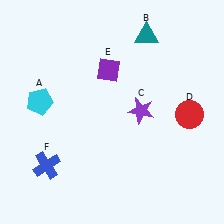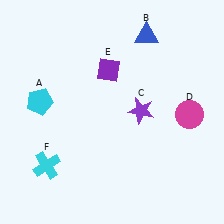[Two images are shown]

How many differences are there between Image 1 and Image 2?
There are 3 differences between the two images.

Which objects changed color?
B changed from teal to blue. D changed from red to magenta. F changed from blue to cyan.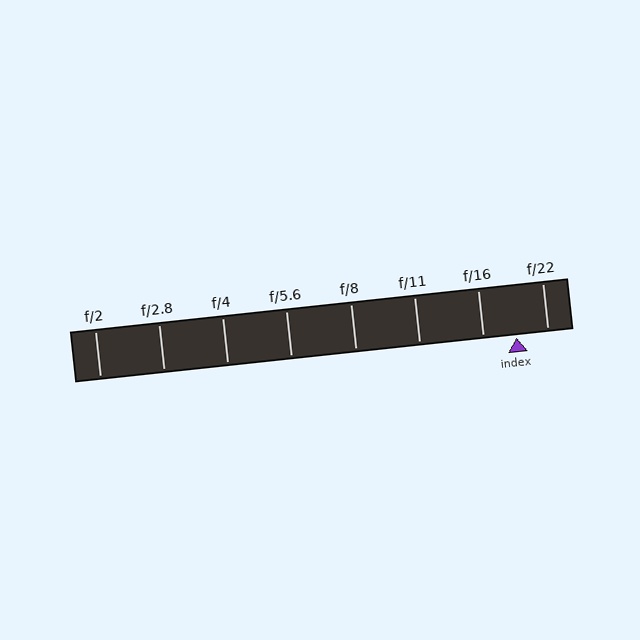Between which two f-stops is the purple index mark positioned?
The index mark is between f/16 and f/22.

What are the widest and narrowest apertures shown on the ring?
The widest aperture shown is f/2 and the narrowest is f/22.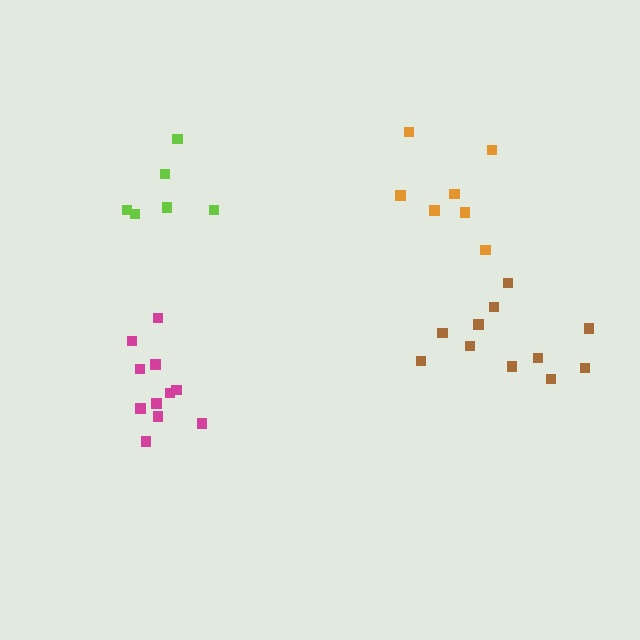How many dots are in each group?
Group 1: 11 dots, Group 2: 11 dots, Group 3: 7 dots, Group 4: 6 dots (35 total).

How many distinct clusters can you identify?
There are 4 distinct clusters.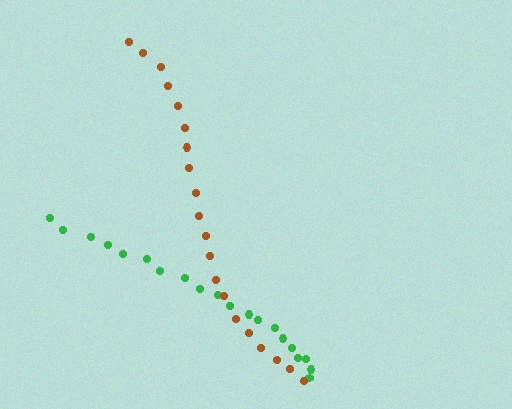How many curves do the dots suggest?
There are 2 distinct paths.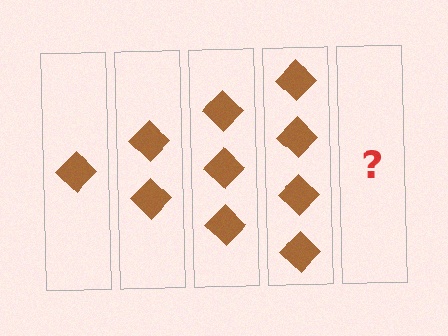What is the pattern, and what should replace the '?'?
The pattern is that each step adds one more diamond. The '?' should be 5 diamonds.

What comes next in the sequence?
The next element should be 5 diamonds.